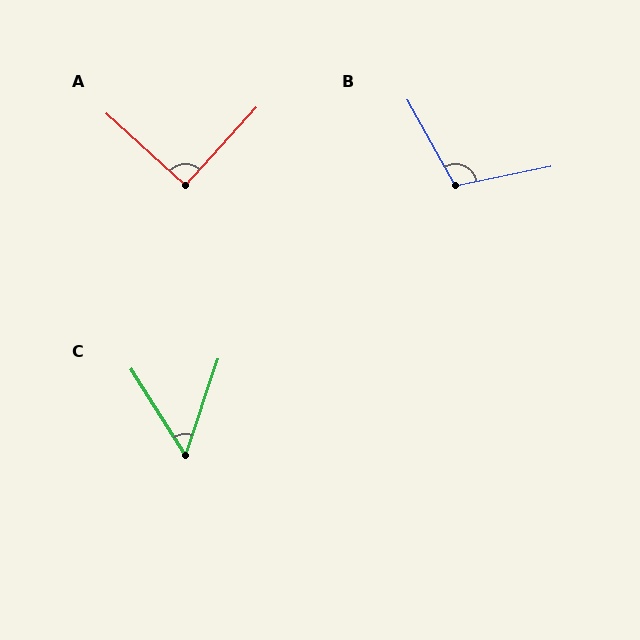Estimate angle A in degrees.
Approximately 90 degrees.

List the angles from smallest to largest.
C (51°), A (90°), B (107°).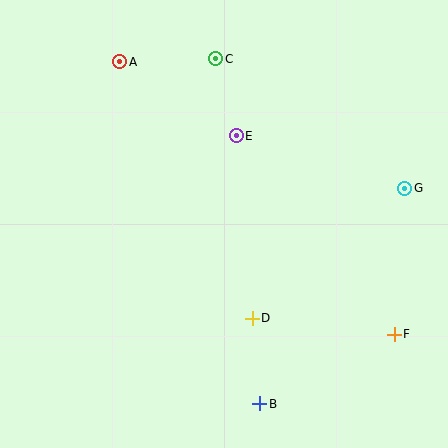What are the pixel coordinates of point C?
Point C is at (215, 59).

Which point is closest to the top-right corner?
Point G is closest to the top-right corner.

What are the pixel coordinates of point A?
Point A is at (120, 62).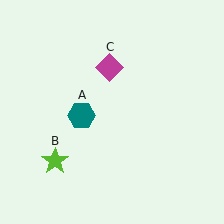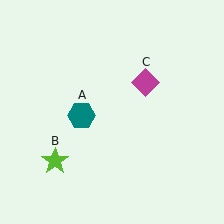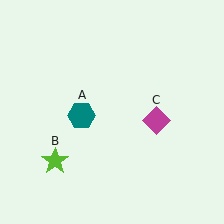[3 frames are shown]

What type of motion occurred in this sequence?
The magenta diamond (object C) rotated clockwise around the center of the scene.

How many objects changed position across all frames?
1 object changed position: magenta diamond (object C).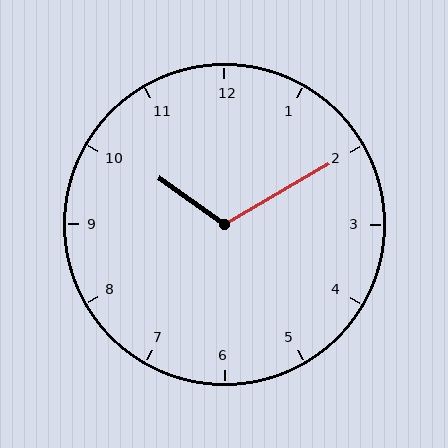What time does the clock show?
10:10.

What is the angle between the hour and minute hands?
Approximately 115 degrees.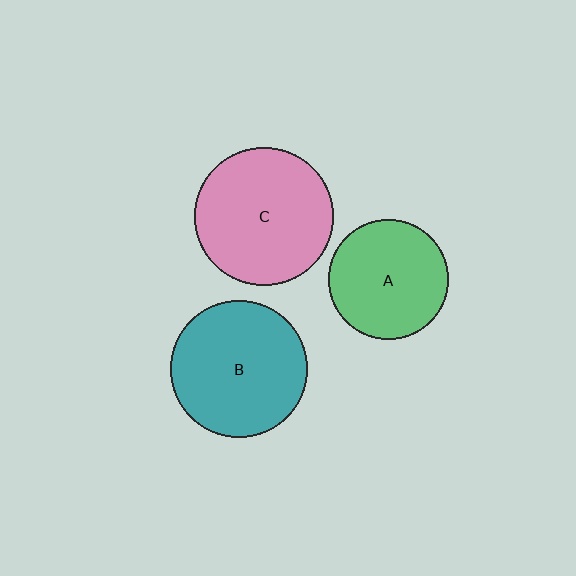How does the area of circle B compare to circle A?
Approximately 1.3 times.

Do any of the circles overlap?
No, none of the circles overlap.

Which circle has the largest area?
Circle C (pink).